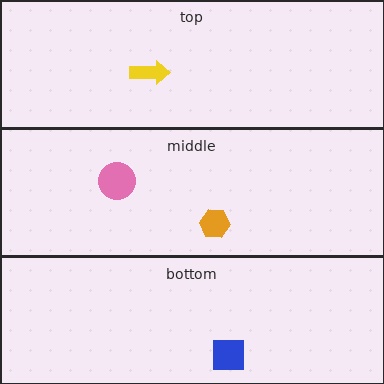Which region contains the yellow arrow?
The top region.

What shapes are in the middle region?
The pink circle, the orange hexagon.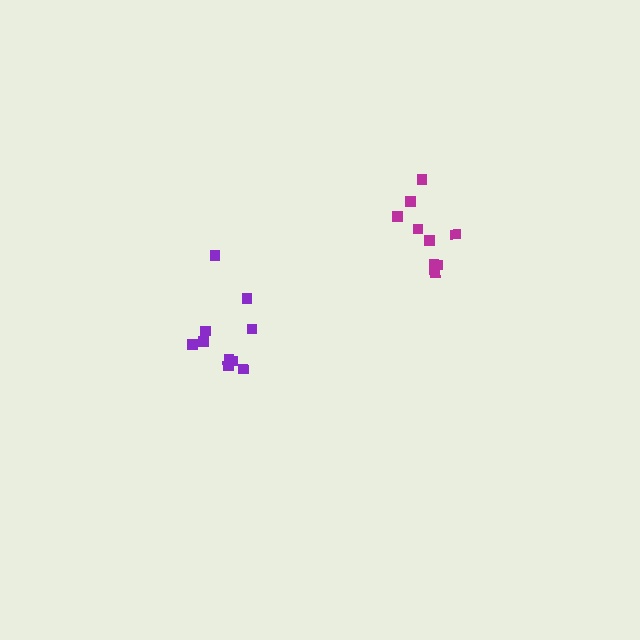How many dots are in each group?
Group 1: 9 dots, Group 2: 10 dots (19 total).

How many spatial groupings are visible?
There are 2 spatial groupings.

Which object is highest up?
The magenta cluster is topmost.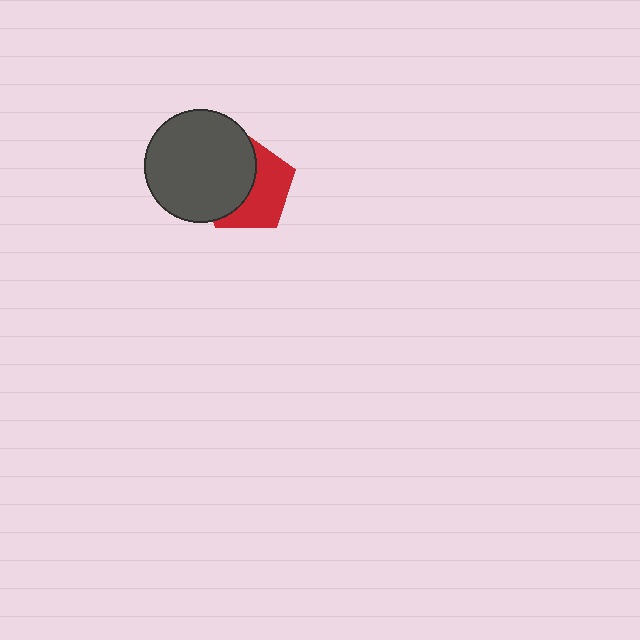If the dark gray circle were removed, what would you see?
You would see the complete red pentagon.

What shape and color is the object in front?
The object in front is a dark gray circle.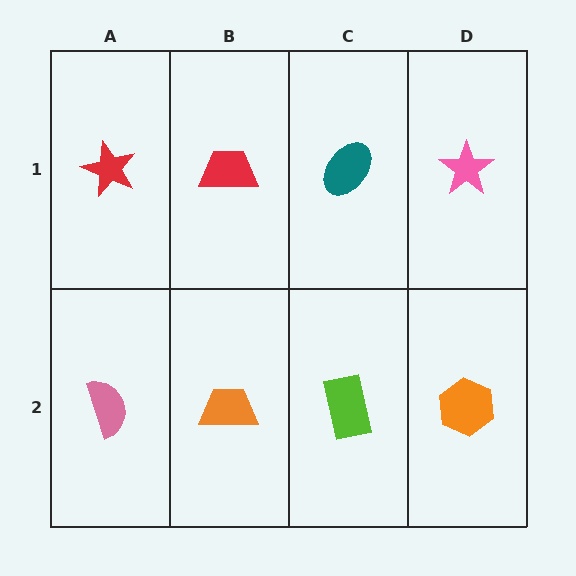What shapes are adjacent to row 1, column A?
A pink semicircle (row 2, column A), a red trapezoid (row 1, column B).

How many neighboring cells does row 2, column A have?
2.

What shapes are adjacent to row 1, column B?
An orange trapezoid (row 2, column B), a red star (row 1, column A), a teal ellipse (row 1, column C).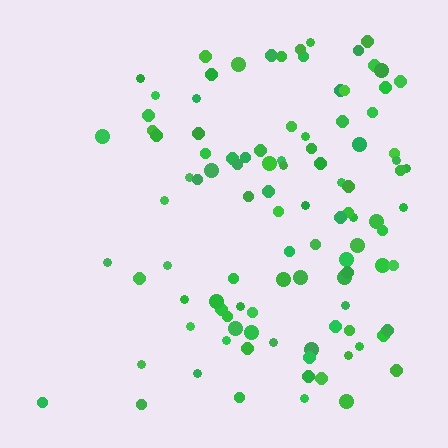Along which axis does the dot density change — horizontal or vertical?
Horizontal.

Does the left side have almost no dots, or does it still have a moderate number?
Still a moderate number, just noticeably fewer than the right.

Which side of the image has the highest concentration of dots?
The right.